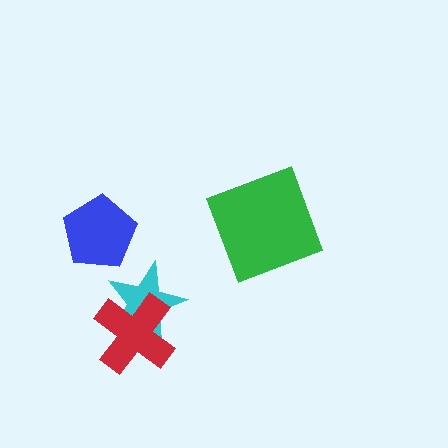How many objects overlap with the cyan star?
1 object overlaps with the cyan star.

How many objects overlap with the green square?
0 objects overlap with the green square.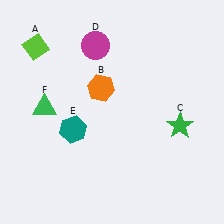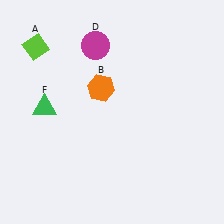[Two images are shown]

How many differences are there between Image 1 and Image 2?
There are 2 differences between the two images.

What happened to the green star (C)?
The green star (C) was removed in Image 2. It was in the bottom-right area of Image 1.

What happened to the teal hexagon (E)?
The teal hexagon (E) was removed in Image 2. It was in the bottom-left area of Image 1.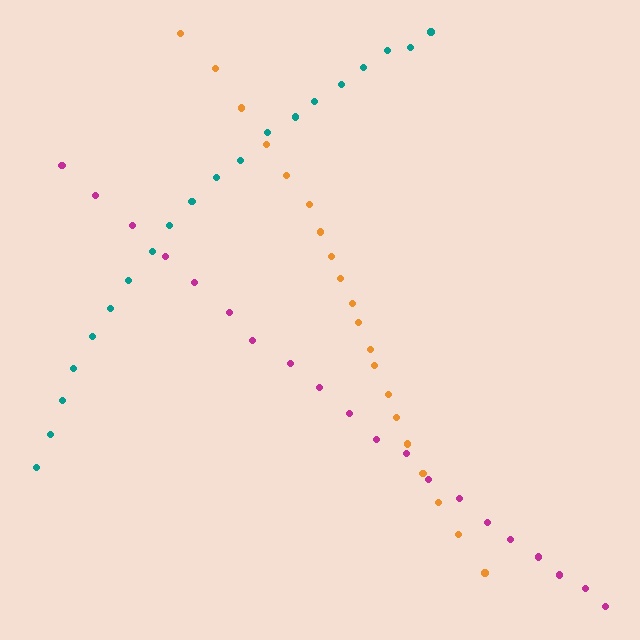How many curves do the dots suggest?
There are 3 distinct paths.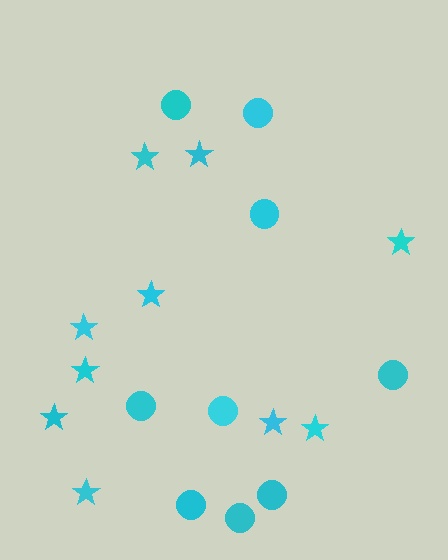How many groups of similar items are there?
There are 2 groups: one group of stars (10) and one group of circles (9).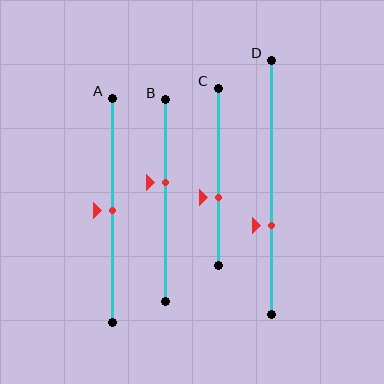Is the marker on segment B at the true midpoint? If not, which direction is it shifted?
No, the marker on segment B is shifted upward by about 9% of the segment length.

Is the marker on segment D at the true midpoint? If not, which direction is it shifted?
No, the marker on segment D is shifted downward by about 15% of the segment length.